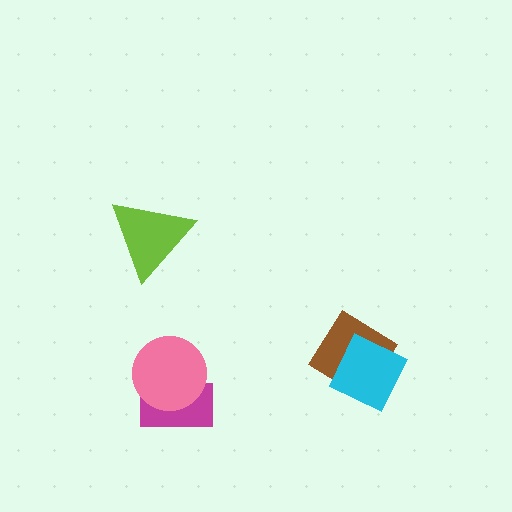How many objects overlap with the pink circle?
1 object overlaps with the pink circle.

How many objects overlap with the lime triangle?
0 objects overlap with the lime triangle.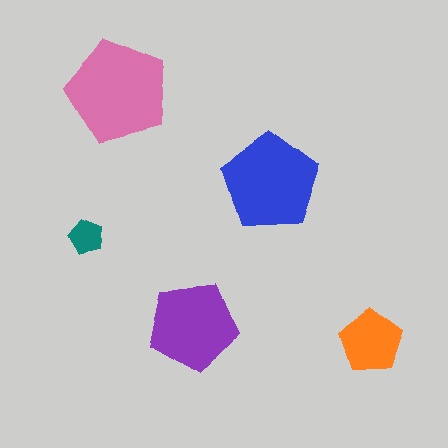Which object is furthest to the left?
The teal pentagon is leftmost.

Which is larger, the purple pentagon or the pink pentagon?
The pink one.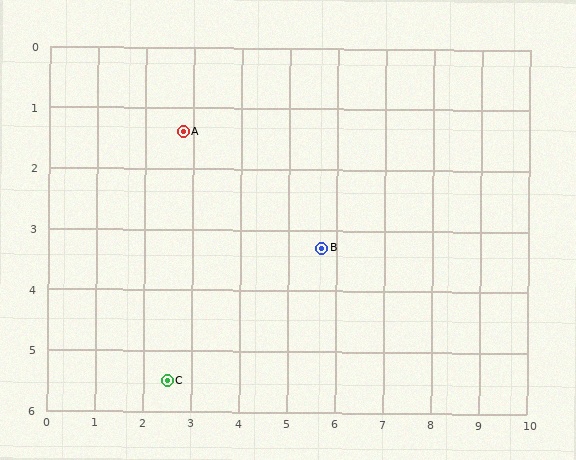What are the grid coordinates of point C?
Point C is at approximately (2.5, 5.5).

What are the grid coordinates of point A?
Point A is at approximately (2.8, 1.4).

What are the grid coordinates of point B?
Point B is at approximately (5.7, 3.3).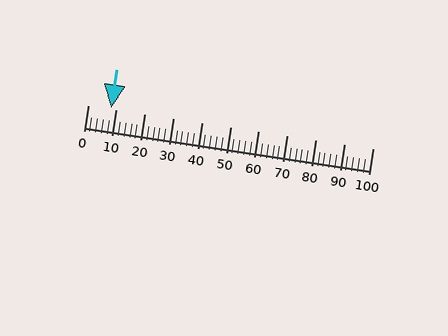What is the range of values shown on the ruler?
The ruler shows values from 0 to 100.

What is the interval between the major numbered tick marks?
The major tick marks are spaced 10 units apart.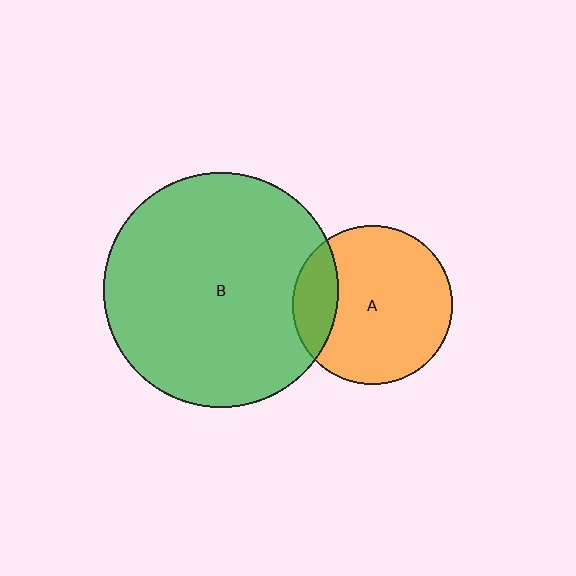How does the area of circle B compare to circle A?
Approximately 2.2 times.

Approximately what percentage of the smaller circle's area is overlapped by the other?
Approximately 20%.